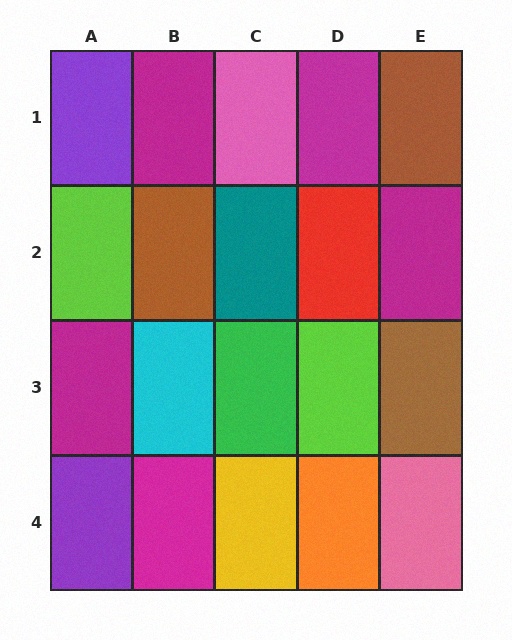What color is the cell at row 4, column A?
Purple.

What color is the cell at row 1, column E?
Brown.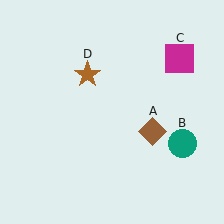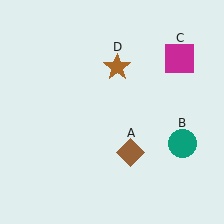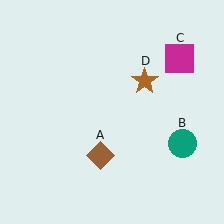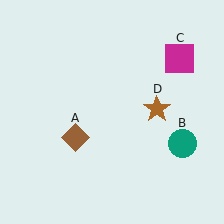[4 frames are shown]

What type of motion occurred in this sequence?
The brown diamond (object A), brown star (object D) rotated clockwise around the center of the scene.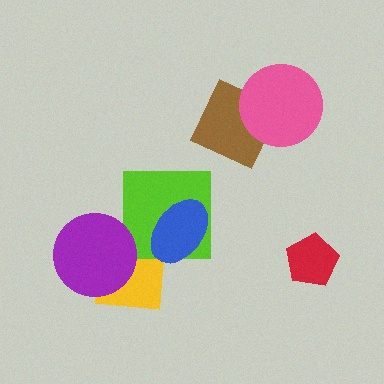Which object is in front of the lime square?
The blue ellipse is in front of the lime square.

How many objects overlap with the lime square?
1 object overlaps with the lime square.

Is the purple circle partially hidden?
No, no other shape covers it.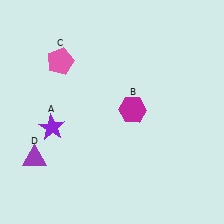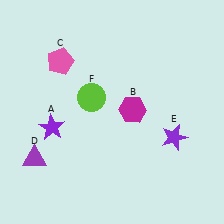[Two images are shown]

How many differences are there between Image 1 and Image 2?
There are 2 differences between the two images.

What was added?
A purple star (E), a lime circle (F) were added in Image 2.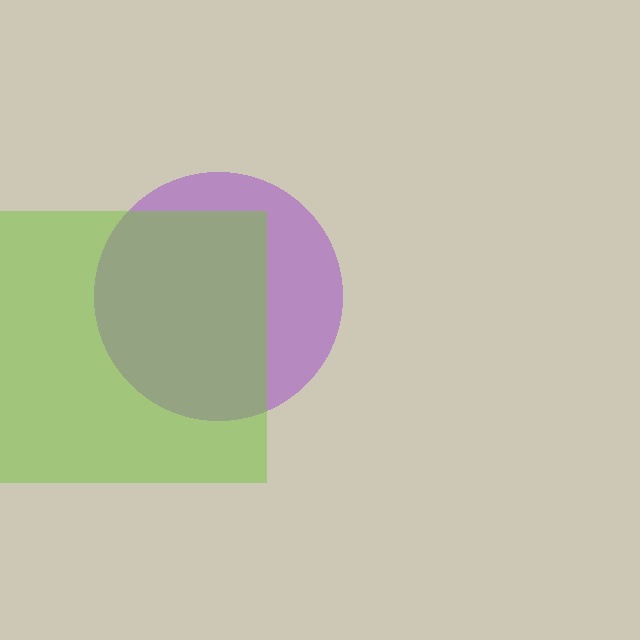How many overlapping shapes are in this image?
There are 2 overlapping shapes in the image.